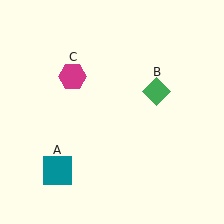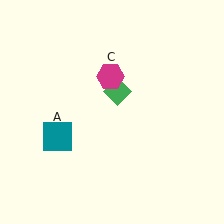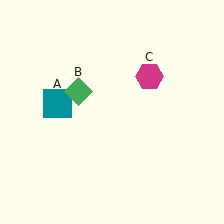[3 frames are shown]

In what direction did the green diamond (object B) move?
The green diamond (object B) moved left.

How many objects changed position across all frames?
3 objects changed position: teal square (object A), green diamond (object B), magenta hexagon (object C).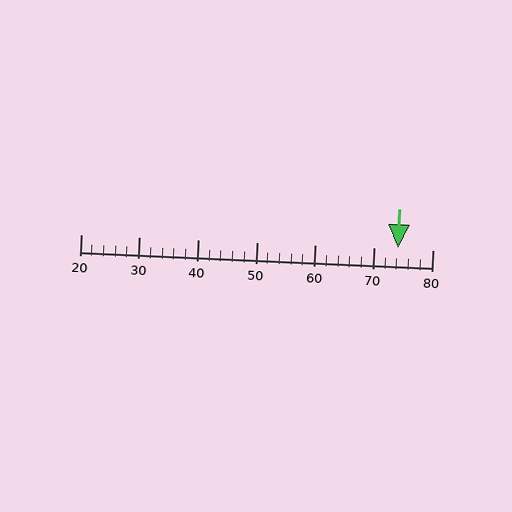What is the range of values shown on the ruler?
The ruler shows values from 20 to 80.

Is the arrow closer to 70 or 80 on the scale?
The arrow is closer to 70.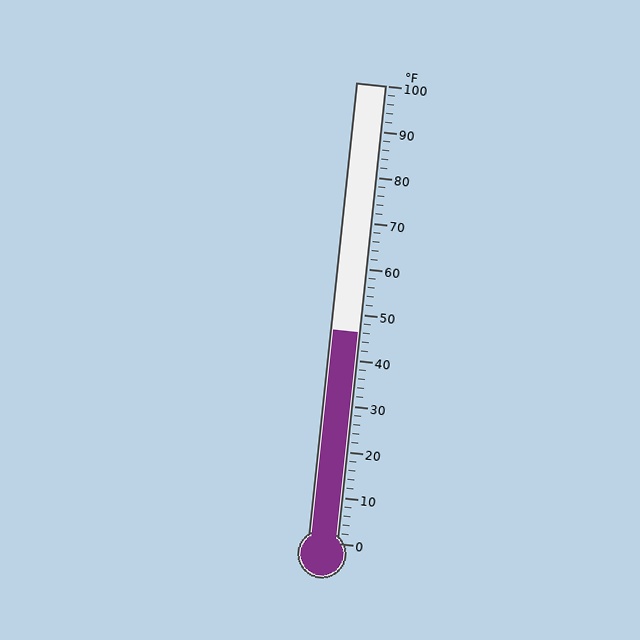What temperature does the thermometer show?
The thermometer shows approximately 46°F.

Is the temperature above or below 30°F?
The temperature is above 30°F.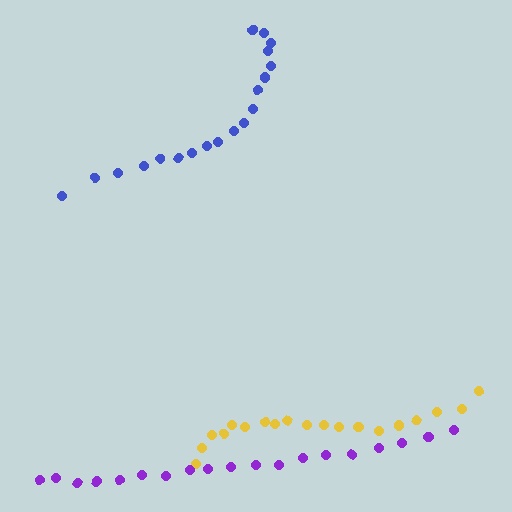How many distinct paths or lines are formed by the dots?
There are 3 distinct paths.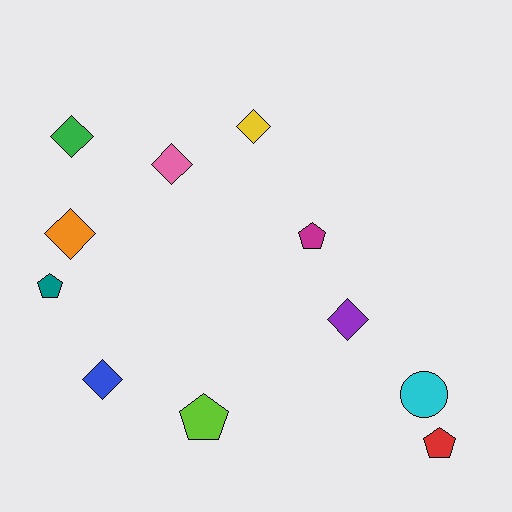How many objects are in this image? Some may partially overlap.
There are 11 objects.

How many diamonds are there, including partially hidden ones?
There are 6 diamonds.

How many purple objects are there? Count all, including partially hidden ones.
There is 1 purple object.